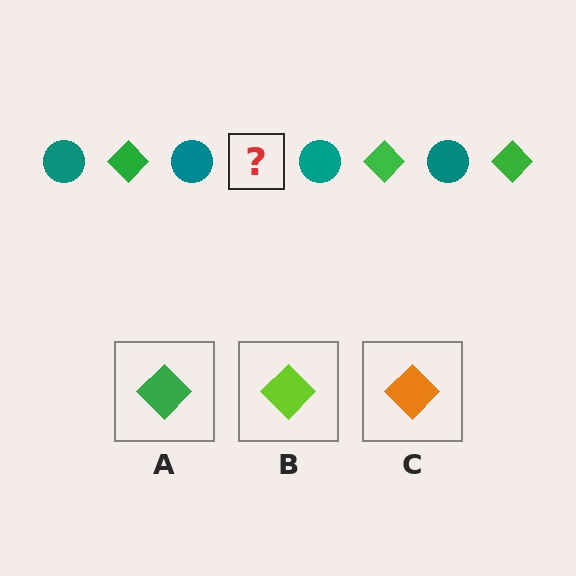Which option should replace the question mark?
Option A.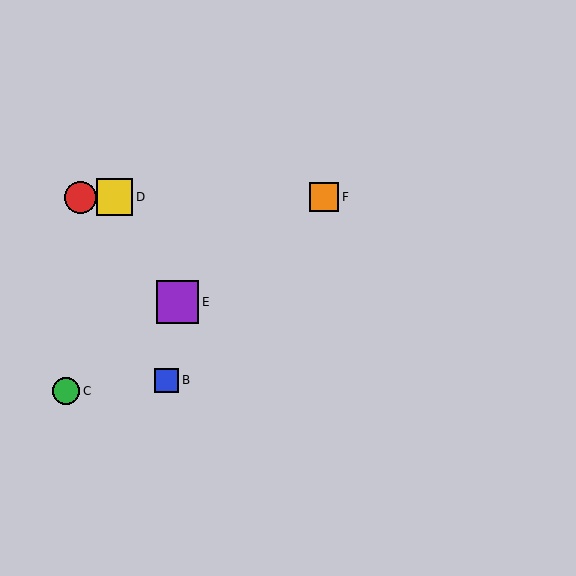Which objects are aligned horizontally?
Objects A, D, F are aligned horizontally.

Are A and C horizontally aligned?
No, A is at y≈197 and C is at y≈391.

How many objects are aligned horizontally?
3 objects (A, D, F) are aligned horizontally.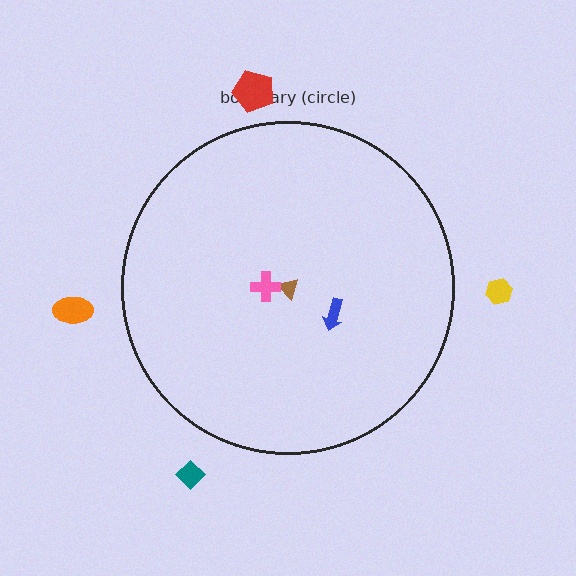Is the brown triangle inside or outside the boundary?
Inside.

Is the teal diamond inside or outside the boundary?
Outside.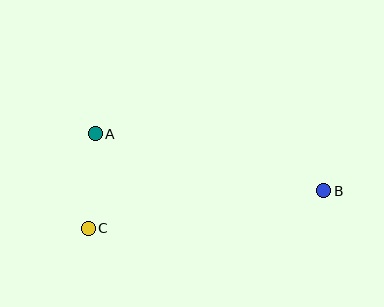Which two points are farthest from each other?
Points B and C are farthest from each other.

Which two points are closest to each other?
Points A and C are closest to each other.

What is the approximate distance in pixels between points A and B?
The distance between A and B is approximately 236 pixels.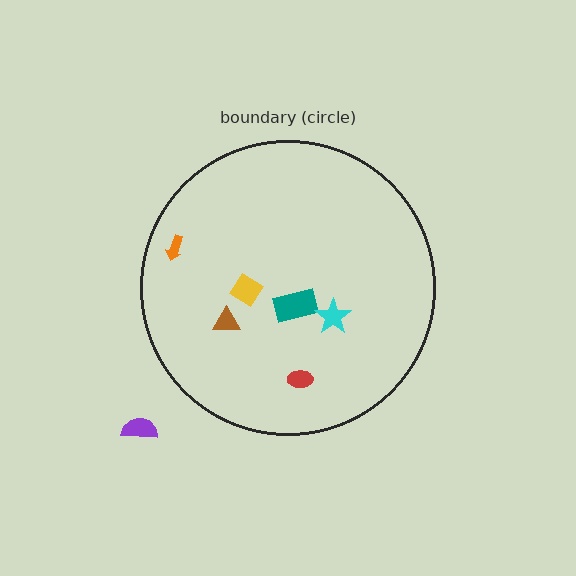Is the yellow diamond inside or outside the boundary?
Inside.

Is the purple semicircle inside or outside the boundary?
Outside.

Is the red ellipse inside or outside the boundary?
Inside.